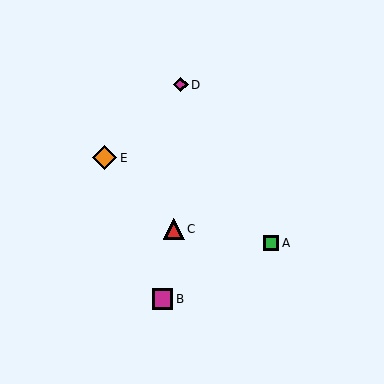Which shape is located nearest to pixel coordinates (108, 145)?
The orange diamond (labeled E) at (105, 158) is nearest to that location.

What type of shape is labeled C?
Shape C is a red triangle.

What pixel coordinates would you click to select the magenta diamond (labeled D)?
Click at (181, 85) to select the magenta diamond D.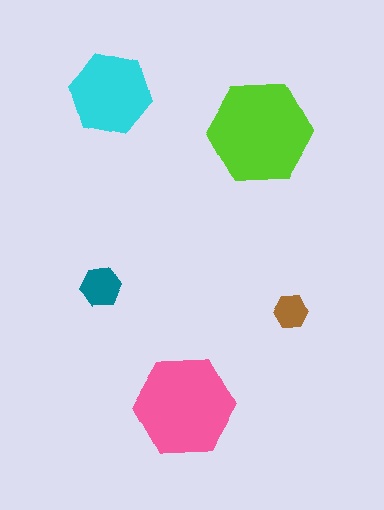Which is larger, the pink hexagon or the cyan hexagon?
The pink one.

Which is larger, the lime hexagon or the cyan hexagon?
The lime one.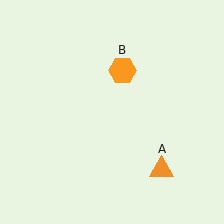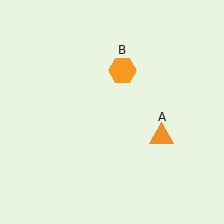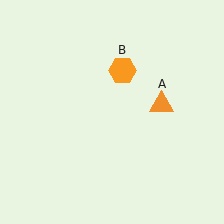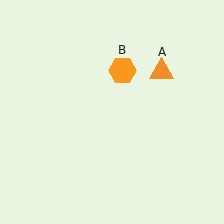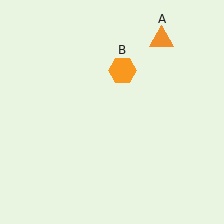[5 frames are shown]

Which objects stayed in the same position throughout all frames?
Orange hexagon (object B) remained stationary.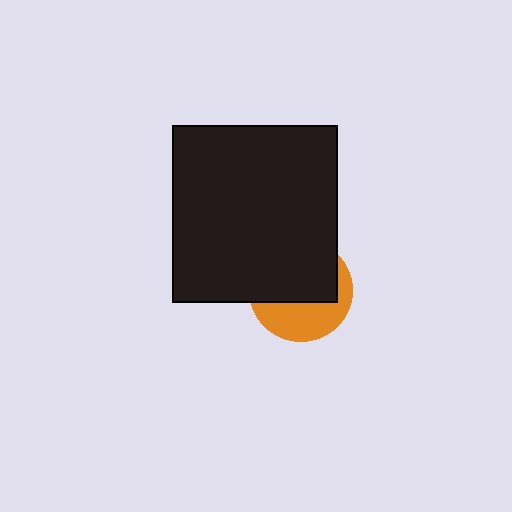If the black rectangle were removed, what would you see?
You would see the complete orange circle.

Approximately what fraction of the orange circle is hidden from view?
Roughly 59% of the orange circle is hidden behind the black rectangle.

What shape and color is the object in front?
The object in front is a black rectangle.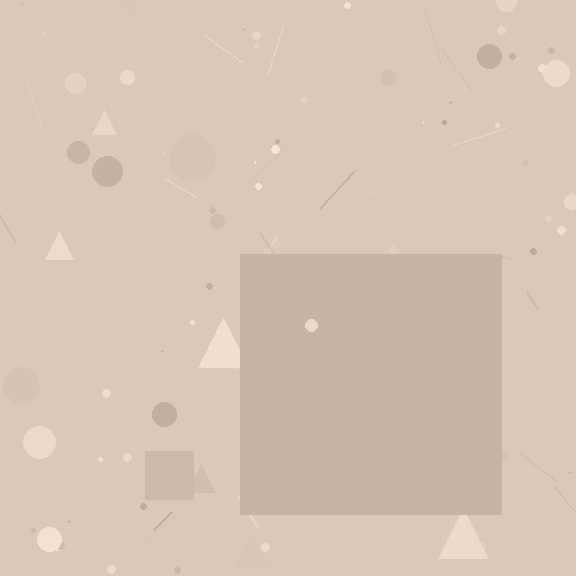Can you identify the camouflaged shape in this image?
The camouflaged shape is a square.